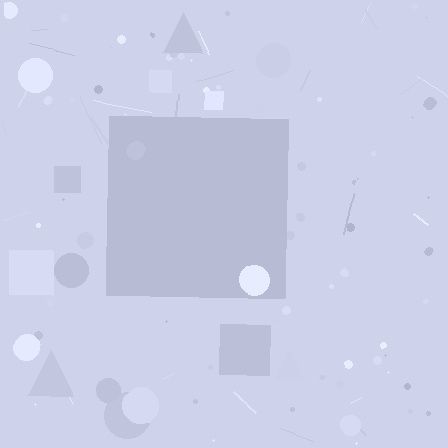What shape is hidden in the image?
A square is hidden in the image.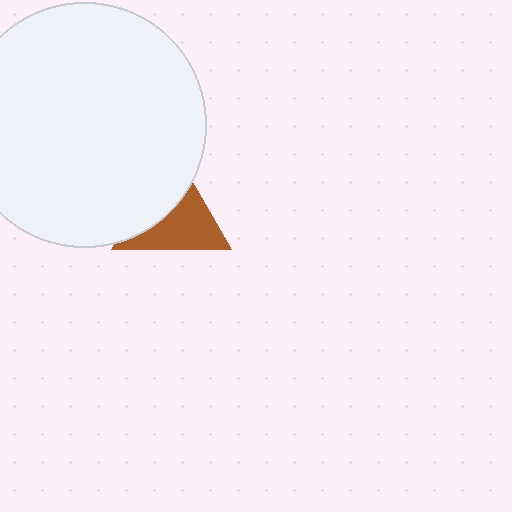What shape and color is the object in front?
The object in front is a white circle.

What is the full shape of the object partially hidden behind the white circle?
The partially hidden object is a brown triangle.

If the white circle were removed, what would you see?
You would see the complete brown triangle.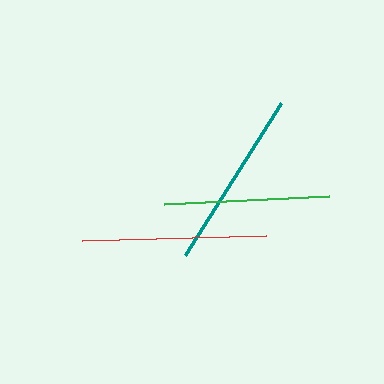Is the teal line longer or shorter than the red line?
The red line is longer than the teal line.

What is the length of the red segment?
The red segment is approximately 184 pixels long.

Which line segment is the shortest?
The green line is the shortest at approximately 165 pixels.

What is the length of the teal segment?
The teal segment is approximately 179 pixels long.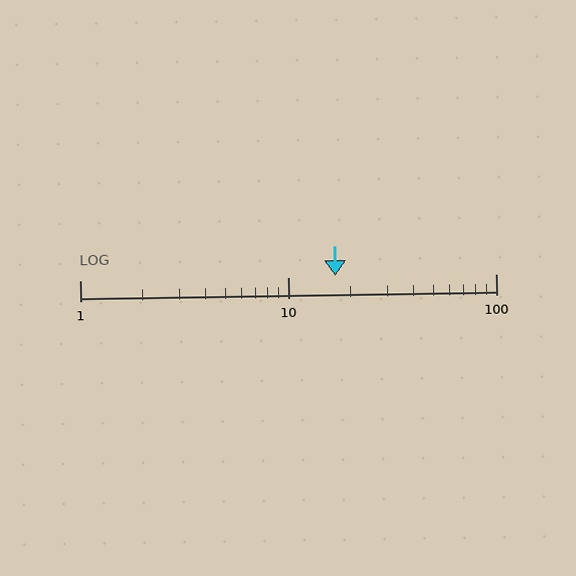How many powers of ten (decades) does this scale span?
The scale spans 2 decades, from 1 to 100.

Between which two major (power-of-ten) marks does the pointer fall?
The pointer is between 10 and 100.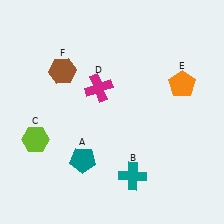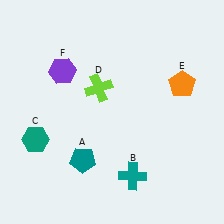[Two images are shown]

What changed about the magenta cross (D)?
In Image 1, D is magenta. In Image 2, it changed to lime.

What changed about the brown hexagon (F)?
In Image 1, F is brown. In Image 2, it changed to purple.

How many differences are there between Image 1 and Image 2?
There are 3 differences between the two images.